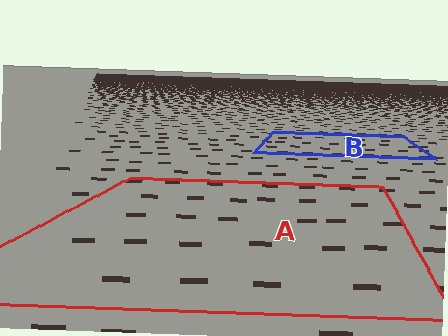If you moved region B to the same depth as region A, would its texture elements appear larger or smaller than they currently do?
They would appear larger. At a closer depth, the same texture elements are projected at a bigger on-screen size.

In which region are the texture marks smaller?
The texture marks are smaller in region B, because it is farther away.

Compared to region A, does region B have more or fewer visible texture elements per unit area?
Region B has more texture elements per unit area — they are packed more densely because it is farther away.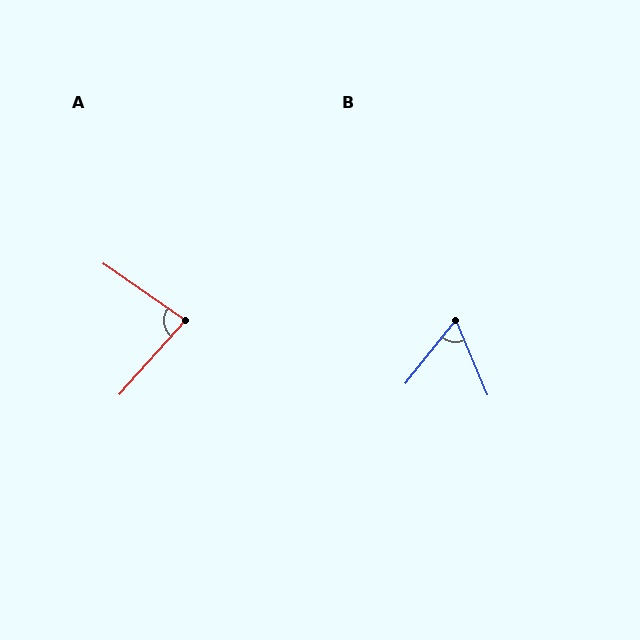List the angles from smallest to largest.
B (62°), A (83°).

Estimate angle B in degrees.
Approximately 62 degrees.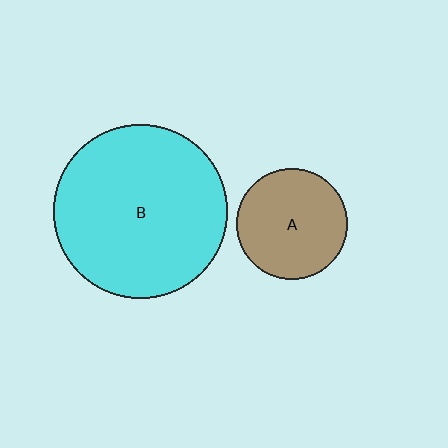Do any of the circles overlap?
No, none of the circles overlap.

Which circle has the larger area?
Circle B (cyan).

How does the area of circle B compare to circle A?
Approximately 2.4 times.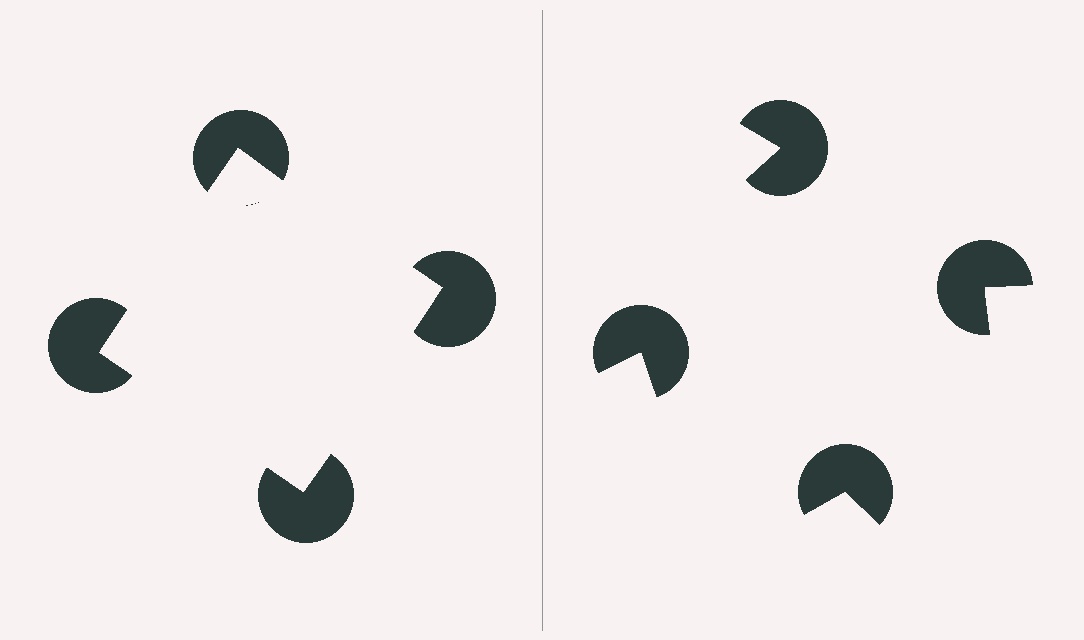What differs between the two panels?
The pac-man discs are positioned identically on both sides; only the wedge orientations differ. On the left they align to a square; on the right they are misaligned.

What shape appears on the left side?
An illusory square.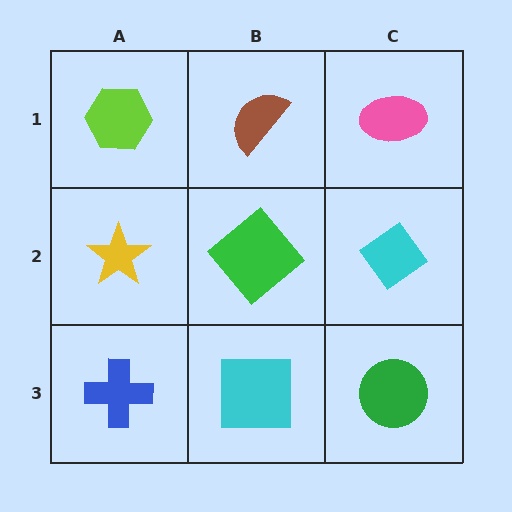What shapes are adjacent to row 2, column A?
A lime hexagon (row 1, column A), a blue cross (row 3, column A), a green diamond (row 2, column B).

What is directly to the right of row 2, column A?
A green diamond.